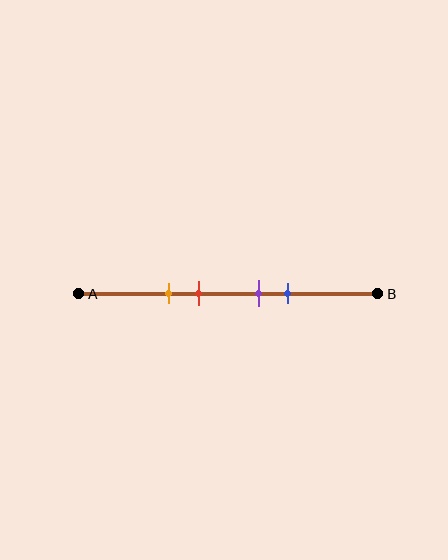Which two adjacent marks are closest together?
The purple and blue marks are the closest adjacent pair.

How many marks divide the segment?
There are 4 marks dividing the segment.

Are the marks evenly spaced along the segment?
No, the marks are not evenly spaced.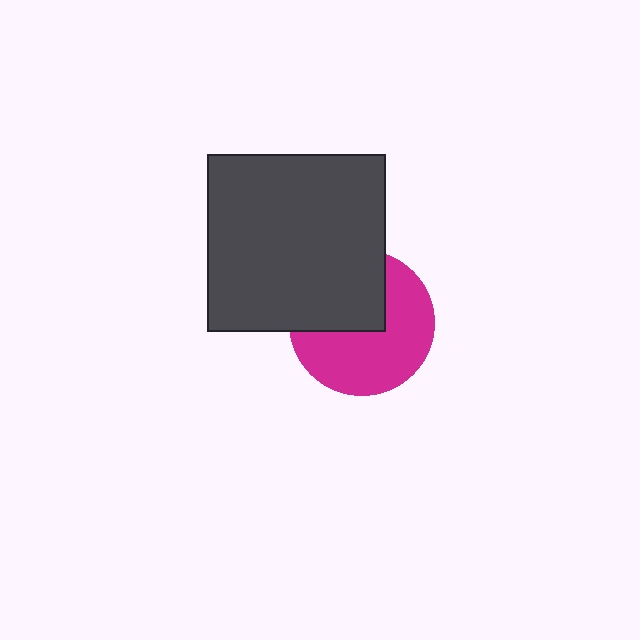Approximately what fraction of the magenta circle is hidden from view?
Roughly 40% of the magenta circle is hidden behind the dark gray square.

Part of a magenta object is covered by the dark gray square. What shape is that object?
It is a circle.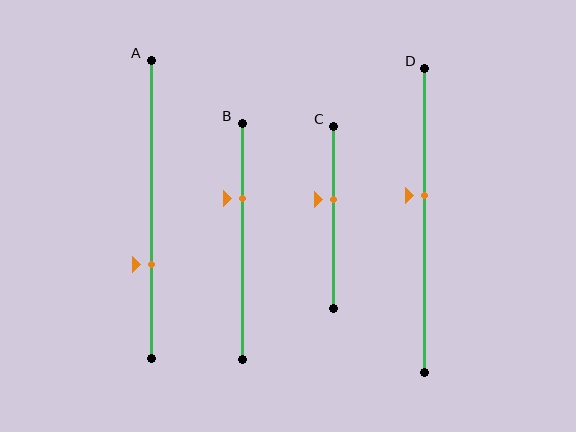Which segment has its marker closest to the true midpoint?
Segment D has its marker closest to the true midpoint.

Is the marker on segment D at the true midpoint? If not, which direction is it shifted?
No, the marker on segment D is shifted upward by about 8% of the segment length.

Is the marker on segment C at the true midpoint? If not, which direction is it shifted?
No, the marker on segment C is shifted upward by about 10% of the segment length.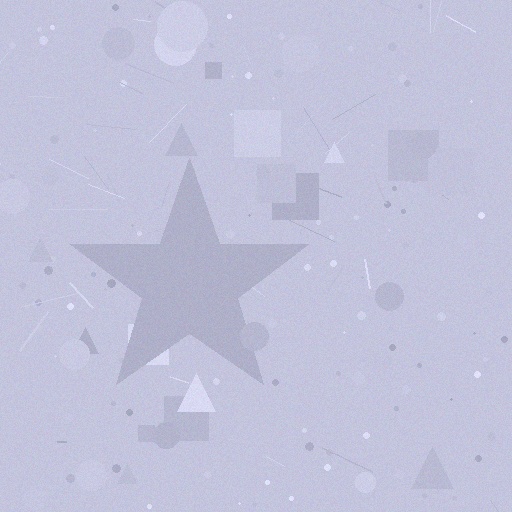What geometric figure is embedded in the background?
A star is embedded in the background.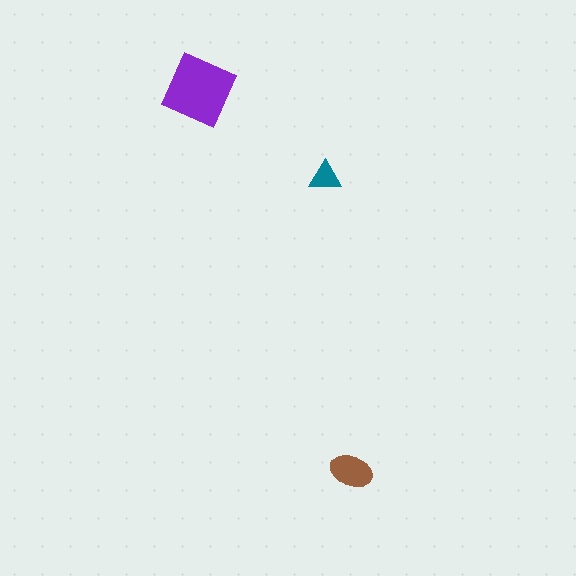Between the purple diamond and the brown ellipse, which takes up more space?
The purple diamond.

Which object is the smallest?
The teal triangle.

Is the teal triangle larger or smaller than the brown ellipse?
Smaller.